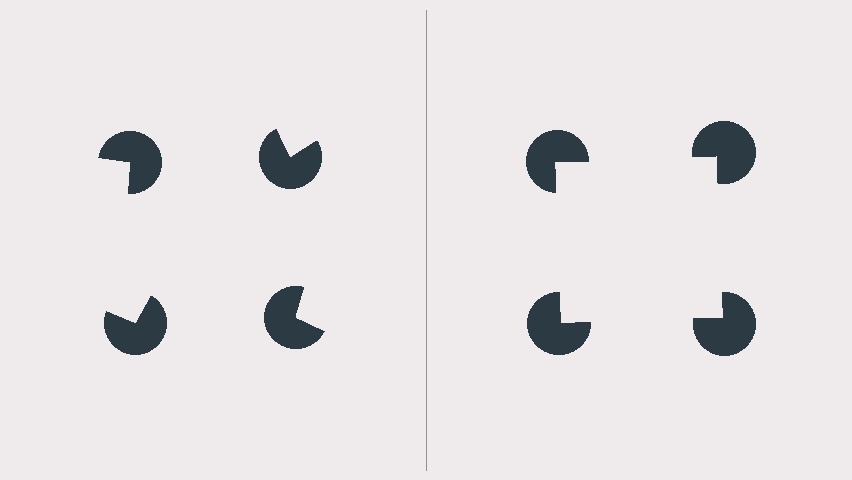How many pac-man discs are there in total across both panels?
8 — 4 on each side.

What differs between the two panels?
The pac-man discs are positioned identically on both sides; only the wedge orientations differ. On the right they align to a square; on the left they are misaligned.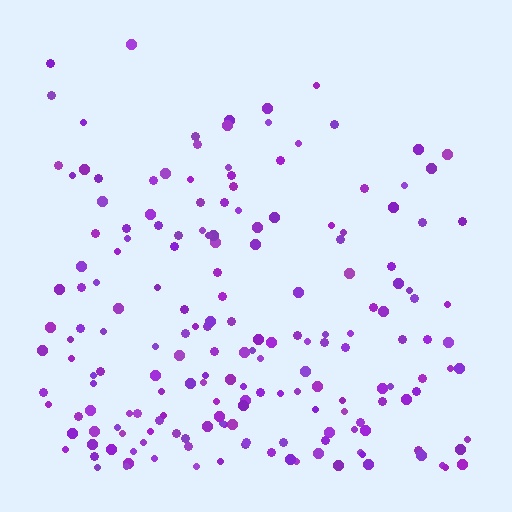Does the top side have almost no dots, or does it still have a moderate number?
Still a moderate number, just noticeably fewer than the bottom.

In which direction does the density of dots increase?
From top to bottom, with the bottom side densest.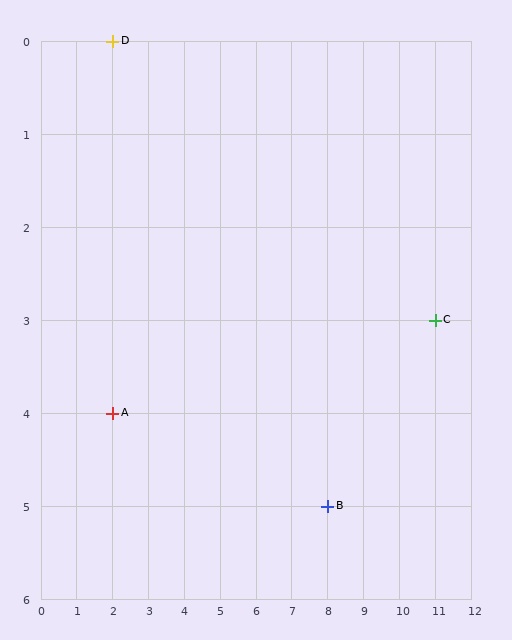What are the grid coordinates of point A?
Point A is at grid coordinates (2, 4).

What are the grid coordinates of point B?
Point B is at grid coordinates (8, 5).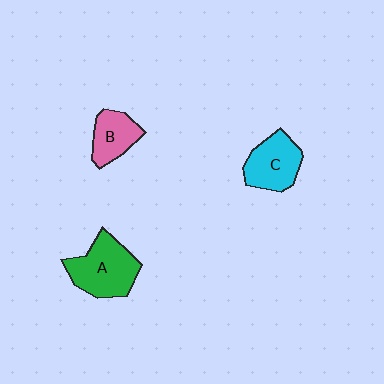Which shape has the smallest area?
Shape B (pink).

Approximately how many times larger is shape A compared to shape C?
Approximately 1.3 times.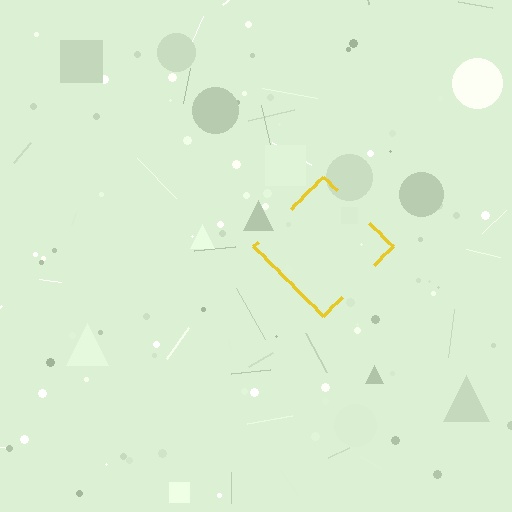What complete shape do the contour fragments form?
The contour fragments form a diamond.